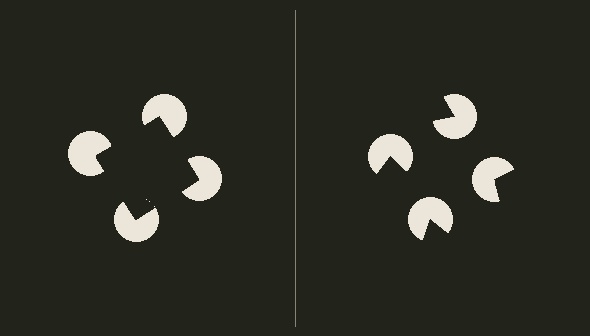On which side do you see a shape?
An illusory square appears on the left side. On the right side the wedge cuts are rotated, so no coherent shape forms.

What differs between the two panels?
The pac-man discs are positioned identically on both sides; only the wedge orientations differ. On the left they align to a square; on the right they are misaligned.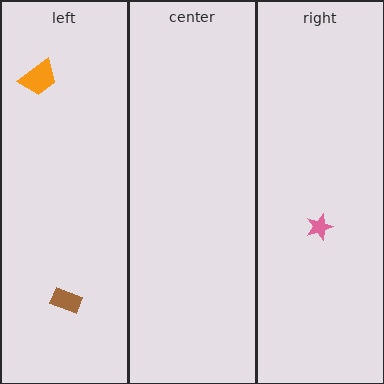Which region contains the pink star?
The right region.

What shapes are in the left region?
The orange trapezoid, the brown rectangle.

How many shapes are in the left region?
2.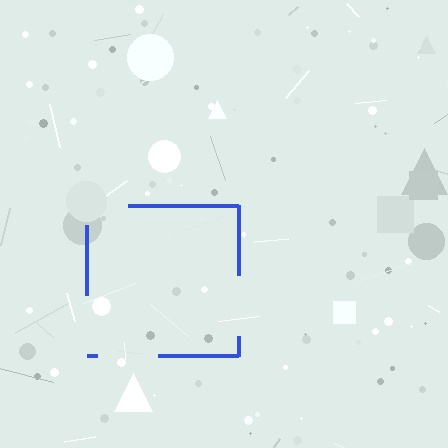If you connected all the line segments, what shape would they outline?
They would outline a square.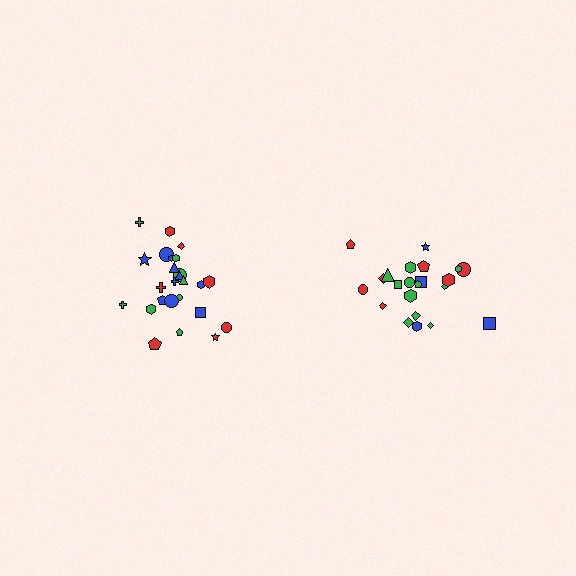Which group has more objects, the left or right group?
The left group.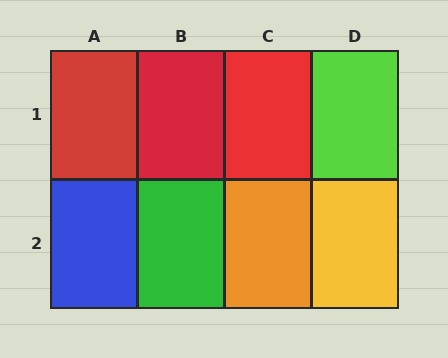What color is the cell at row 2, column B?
Green.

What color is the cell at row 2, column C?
Orange.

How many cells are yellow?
1 cell is yellow.